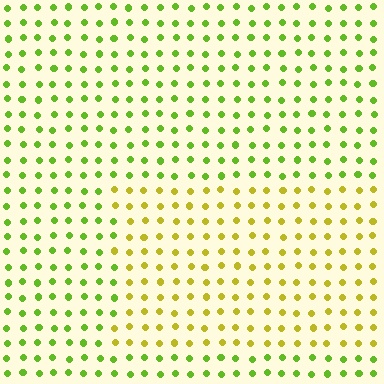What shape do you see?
I see a rectangle.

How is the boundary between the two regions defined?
The boundary is defined purely by a slight shift in hue (about 37 degrees). Spacing, size, and orientation are identical on both sides.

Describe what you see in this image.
The image is filled with small lime elements in a uniform arrangement. A rectangle-shaped region is visible where the elements are tinted to a slightly different hue, forming a subtle color boundary.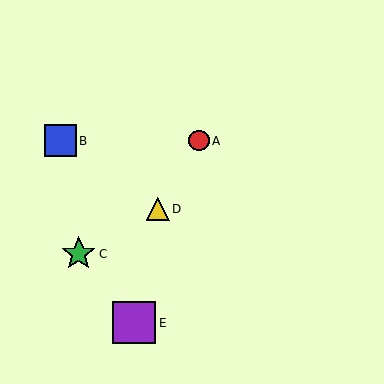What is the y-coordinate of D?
Object D is at y≈209.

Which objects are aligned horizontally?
Objects A, B are aligned horizontally.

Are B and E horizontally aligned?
No, B is at y≈141 and E is at y≈323.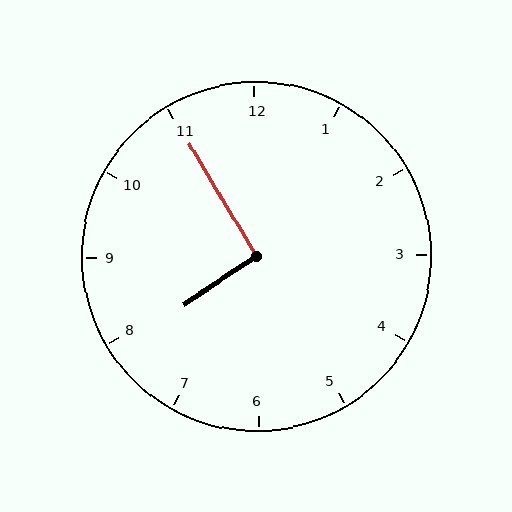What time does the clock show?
7:55.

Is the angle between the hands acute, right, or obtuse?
It is right.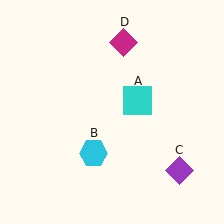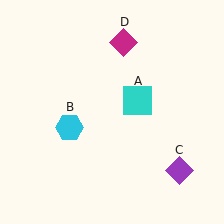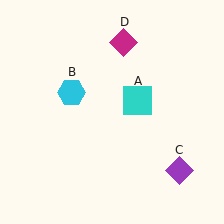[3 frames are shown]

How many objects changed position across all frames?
1 object changed position: cyan hexagon (object B).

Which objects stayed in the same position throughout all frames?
Cyan square (object A) and purple diamond (object C) and magenta diamond (object D) remained stationary.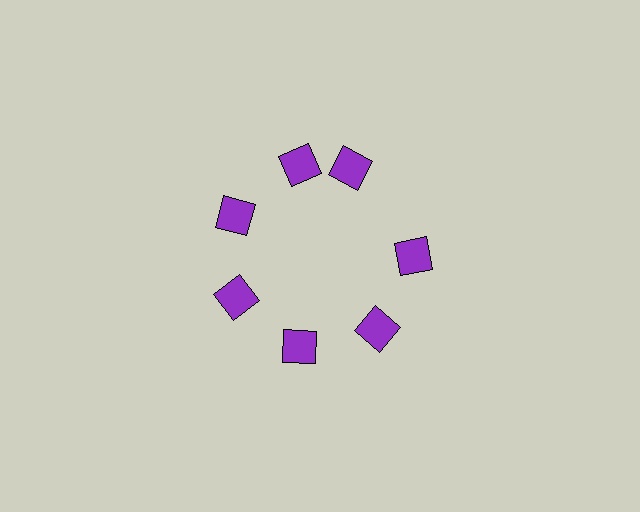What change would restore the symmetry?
The symmetry would be restored by rotating it back into even spacing with its neighbors so that all 7 diamonds sit at equal angles and equal distance from the center.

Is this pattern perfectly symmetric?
No. The 7 purple diamonds are arranged in a ring, but one element near the 1 o'clock position is rotated out of alignment along the ring, breaking the 7-fold rotational symmetry.